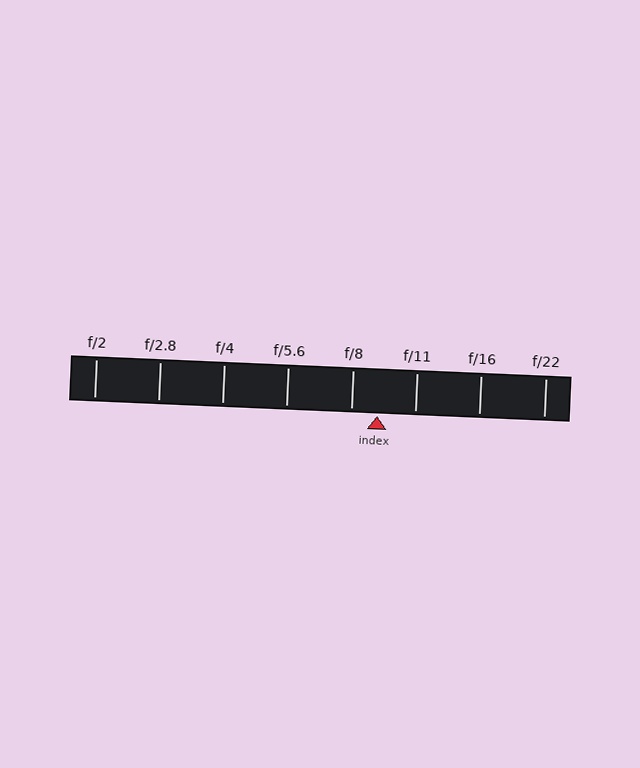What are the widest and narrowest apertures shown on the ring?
The widest aperture shown is f/2 and the narrowest is f/22.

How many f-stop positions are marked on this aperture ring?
There are 8 f-stop positions marked.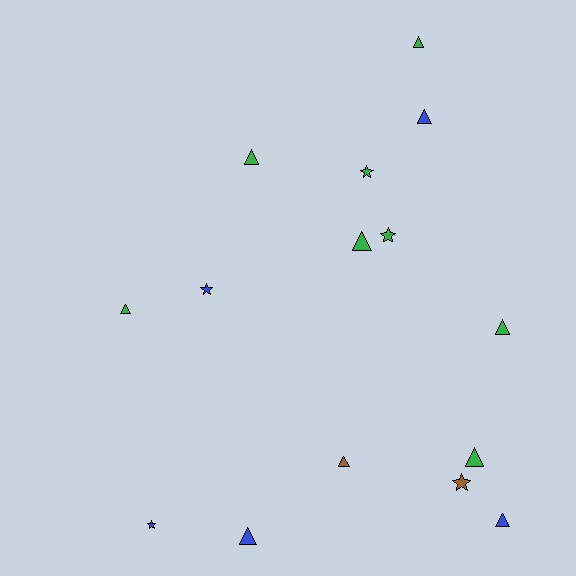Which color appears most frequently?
Green, with 8 objects.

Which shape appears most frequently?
Triangle, with 10 objects.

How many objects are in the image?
There are 15 objects.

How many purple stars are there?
There are no purple stars.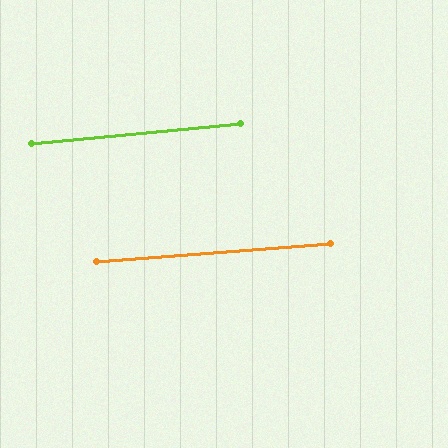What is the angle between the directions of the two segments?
Approximately 1 degree.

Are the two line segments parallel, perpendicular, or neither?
Parallel — their directions differ by only 1.0°.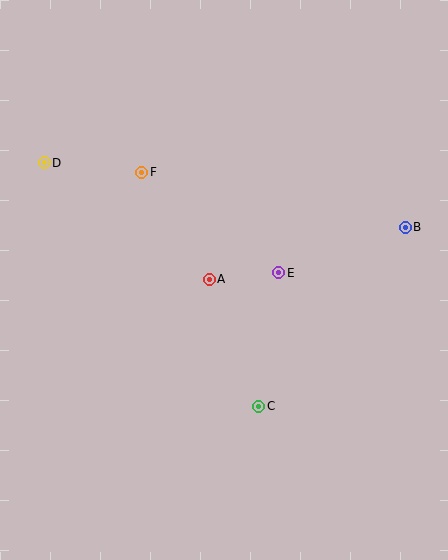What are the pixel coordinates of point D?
Point D is at (44, 163).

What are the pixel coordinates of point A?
Point A is at (209, 279).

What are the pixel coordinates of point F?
Point F is at (142, 172).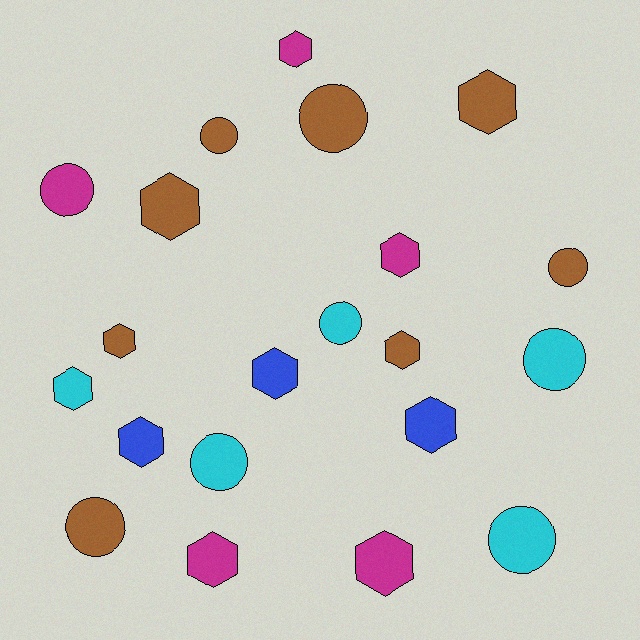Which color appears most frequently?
Brown, with 8 objects.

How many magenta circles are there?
There is 1 magenta circle.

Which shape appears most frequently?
Hexagon, with 12 objects.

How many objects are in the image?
There are 21 objects.